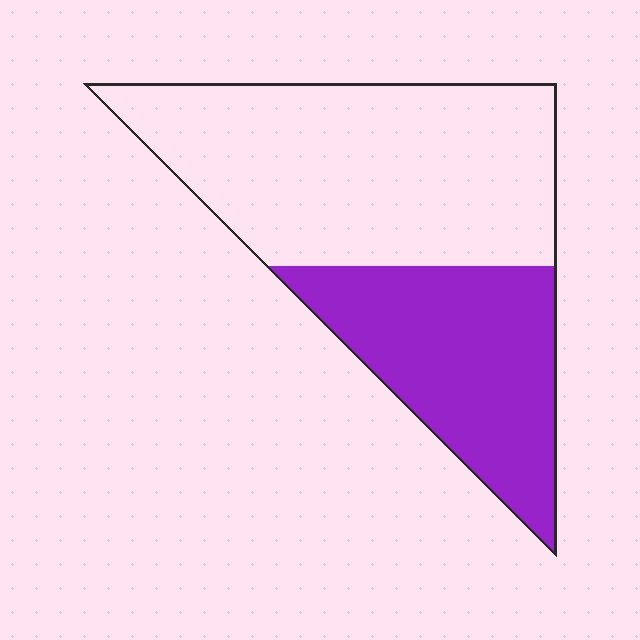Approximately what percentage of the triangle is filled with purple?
Approximately 40%.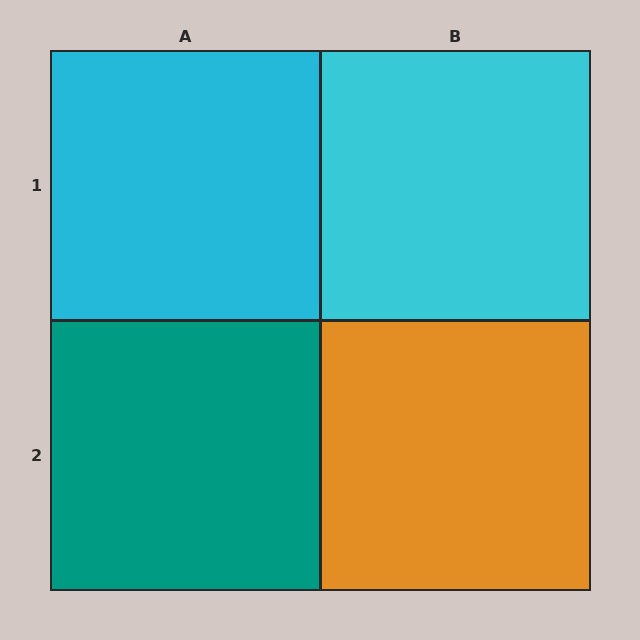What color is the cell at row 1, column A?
Cyan.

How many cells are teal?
1 cell is teal.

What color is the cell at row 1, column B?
Cyan.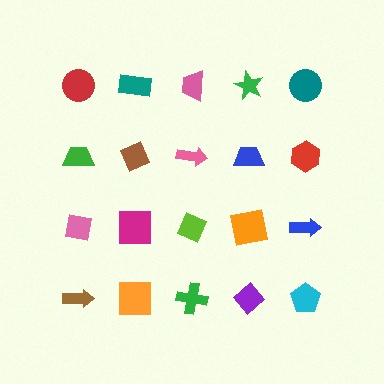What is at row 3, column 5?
A blue arrow.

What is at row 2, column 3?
A pink arrow.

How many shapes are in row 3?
5 shapes.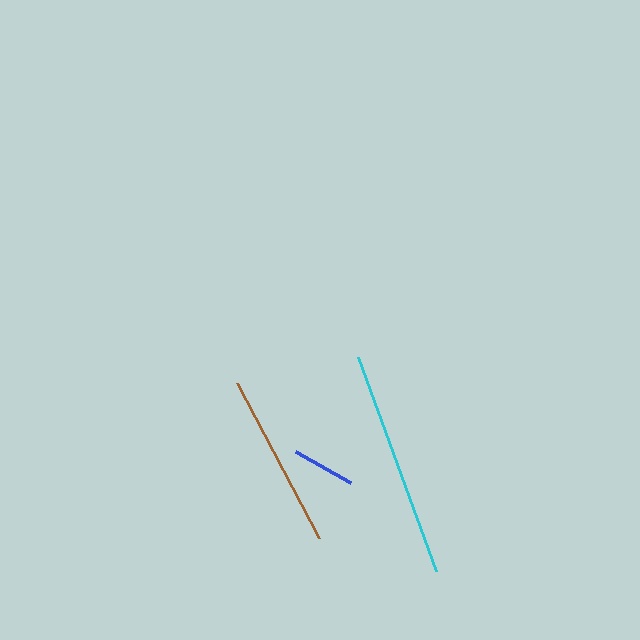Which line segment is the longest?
The cyan line is the longest at approximately 228 pixels.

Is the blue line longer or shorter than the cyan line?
The cyan line is longer than the blue line.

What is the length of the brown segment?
The brown segment is approximately 175 pixels long.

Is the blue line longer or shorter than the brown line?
The brown line is longer than the blue line.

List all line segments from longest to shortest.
From longest to shortest: cyan, brown, blue.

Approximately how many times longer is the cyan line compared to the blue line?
The cyan line is approximately 3.6 times the length of the blue line.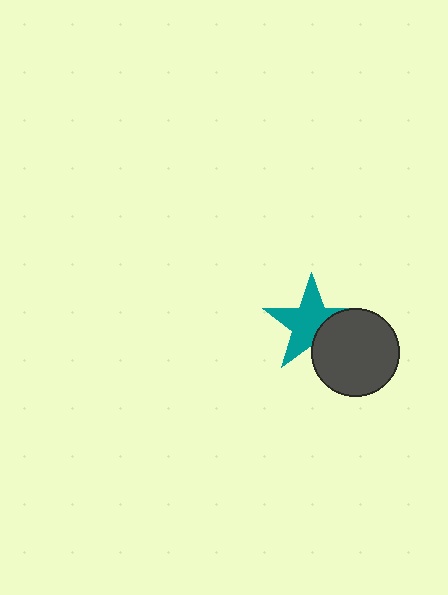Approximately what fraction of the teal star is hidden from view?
Roughly 31% of the teal star is hidden behind the dark gray circle.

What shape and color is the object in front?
The object in front is a dark gray circle.